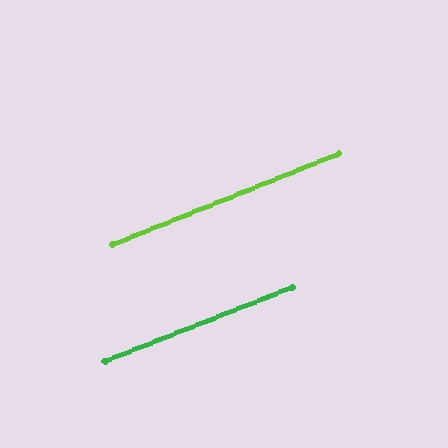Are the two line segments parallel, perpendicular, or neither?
Parallel — their directions differ by only 0.2°.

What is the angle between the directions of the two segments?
Approximately 0 degrees.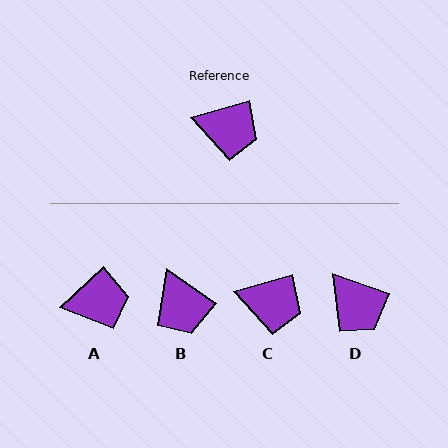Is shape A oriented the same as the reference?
No, it is off by about 28 degrees.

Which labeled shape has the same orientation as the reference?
C.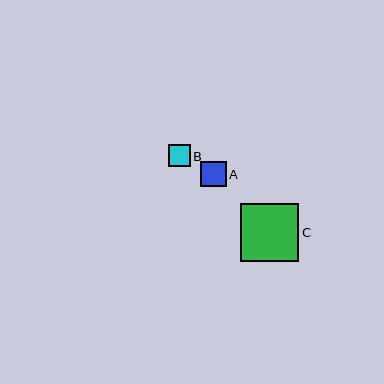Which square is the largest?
Square C is the largest with a size of approximately 58 pixels.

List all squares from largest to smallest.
From largest to smallest: C, A, B.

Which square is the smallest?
Square B is the smallest with a size of approximately 21 pixels.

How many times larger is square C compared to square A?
Square C is approximately 2.3 times the size of square A.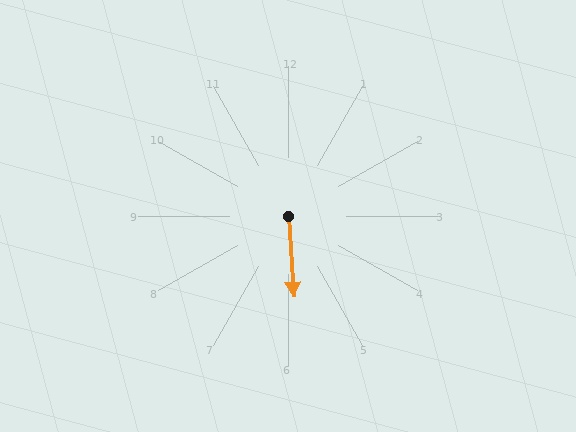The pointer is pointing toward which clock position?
Roughly 6 o'clock.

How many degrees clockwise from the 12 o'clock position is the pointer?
Approximately 176 degrees.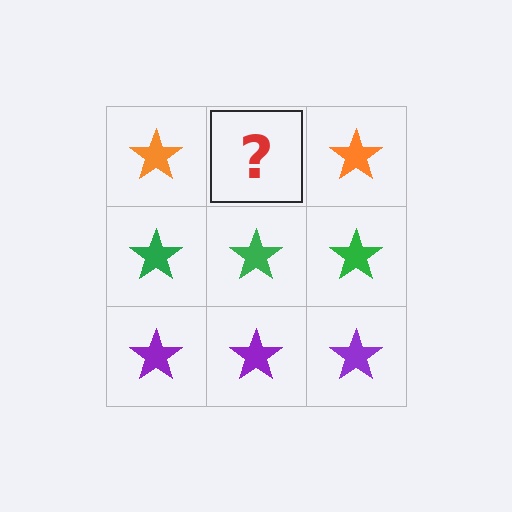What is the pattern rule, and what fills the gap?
The rule is that each row has a consistent color. The gap should be filled with an orange star.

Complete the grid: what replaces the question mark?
The question mark should be replaced with an orange star.